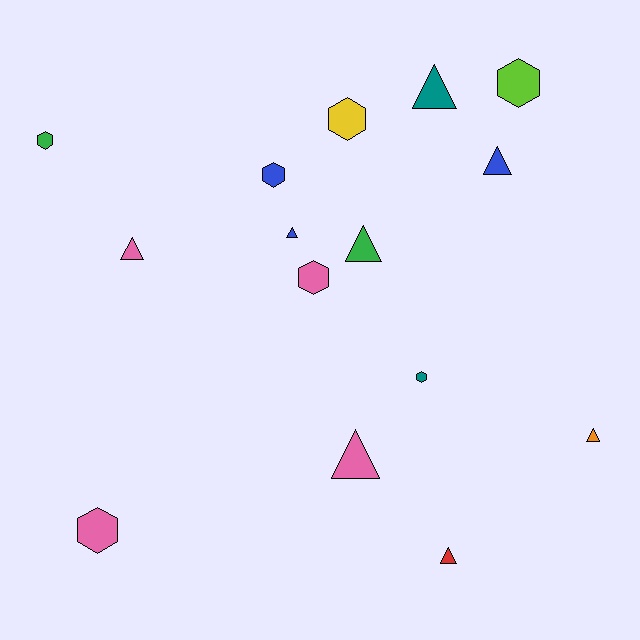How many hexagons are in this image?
There are 7 hexagons.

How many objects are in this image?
There are 15 objects.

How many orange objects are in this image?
There is 1 orange object.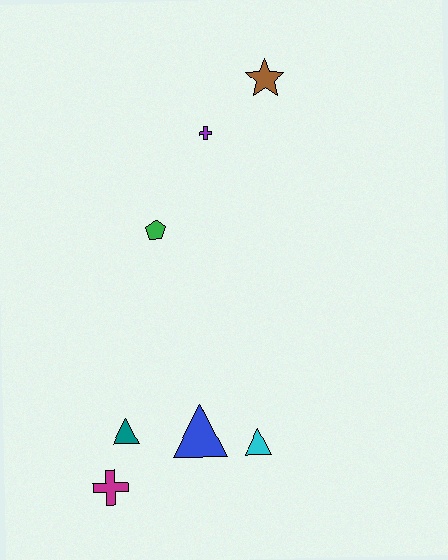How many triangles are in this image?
There are 3 triangles.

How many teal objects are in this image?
There is 1 teal object.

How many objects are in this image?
There are 7 objects.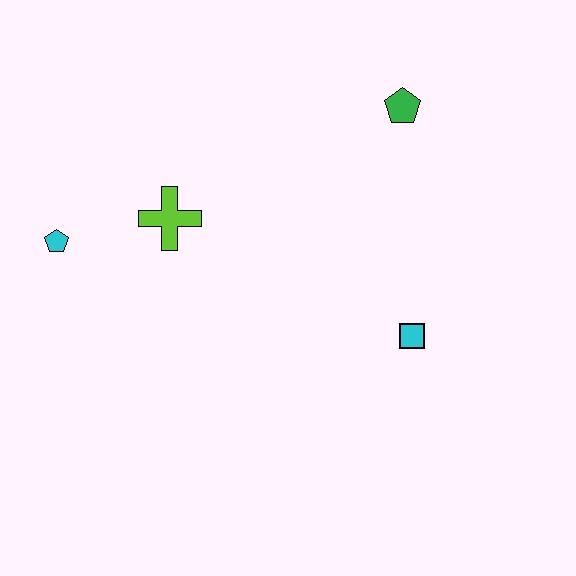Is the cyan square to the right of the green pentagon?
Yes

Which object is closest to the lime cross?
The cyan pentagon is closest to the lime cross.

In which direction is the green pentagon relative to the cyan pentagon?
The green pentagon is to the right of the cyan pentagon.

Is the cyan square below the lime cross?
Yes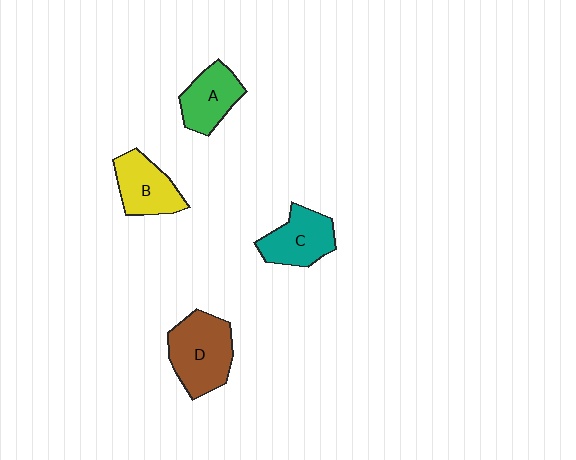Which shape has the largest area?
Shape D (brown).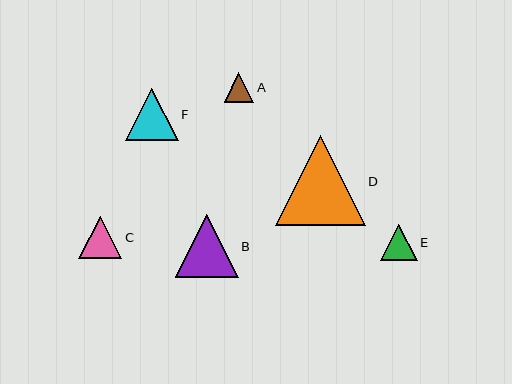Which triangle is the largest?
Triangle D is the largest with a size of approximately 90 pixels.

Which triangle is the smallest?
Triangle A is the smallest with a size of approximately 30 pixels.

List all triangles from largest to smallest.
From largest to smallest: D, B, F, C, E, A.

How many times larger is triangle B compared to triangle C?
Triangle B is approximately 1.5 times the size of triangle C.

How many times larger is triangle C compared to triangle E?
Triangle C is approximately 1.2 times the size of triangle E.